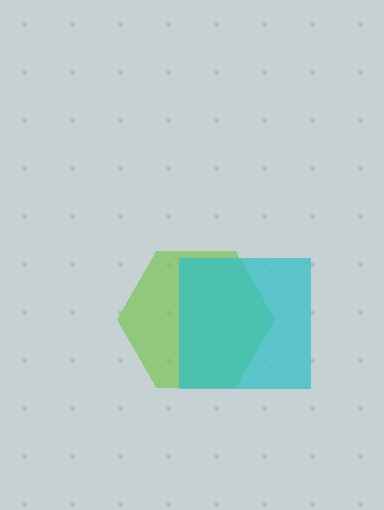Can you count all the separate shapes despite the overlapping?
Yes, there are 2 separate shapes.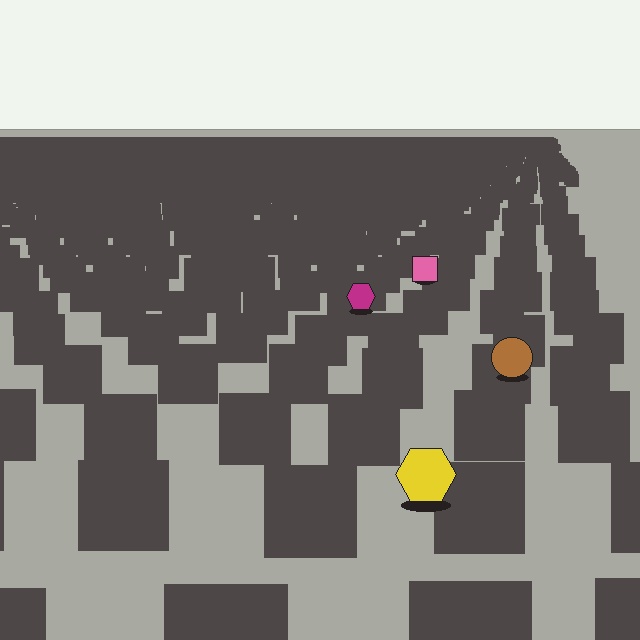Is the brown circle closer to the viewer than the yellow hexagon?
No. The yellow hexagon is closer — you can tell from the texture gradient: the ground texture is coarser near it.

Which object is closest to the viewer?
The yellow hexagon is closest. The texture marks near it are larger and more spread out.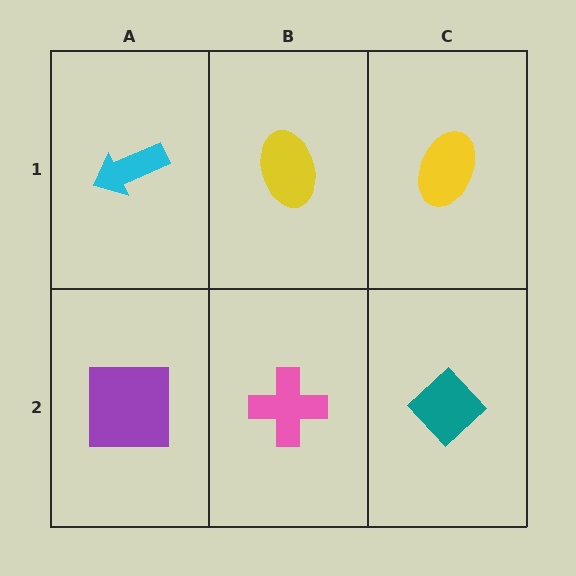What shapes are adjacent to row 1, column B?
A pink cross (row 2, column B), a cyan arrow (row 1, column A), a yellow ellipse (row 1, column C).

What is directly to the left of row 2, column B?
A purple square.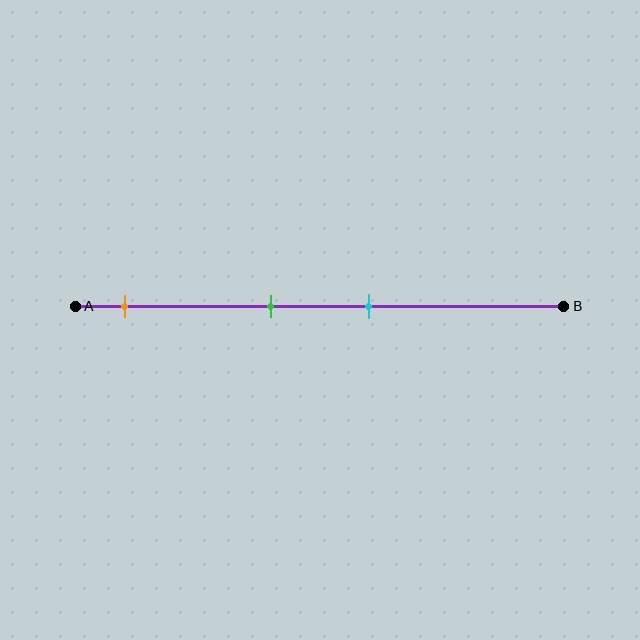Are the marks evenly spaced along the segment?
No, the marks are not evenly spaced.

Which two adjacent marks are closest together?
The green and cyan marks are the closest adjacent pair.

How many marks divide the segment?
There are 3 marks dividing the segment.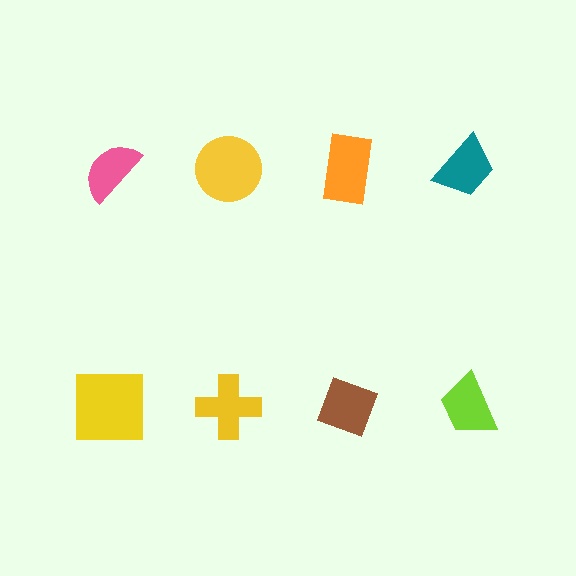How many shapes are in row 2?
4 shapes.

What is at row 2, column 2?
A yellow cross.